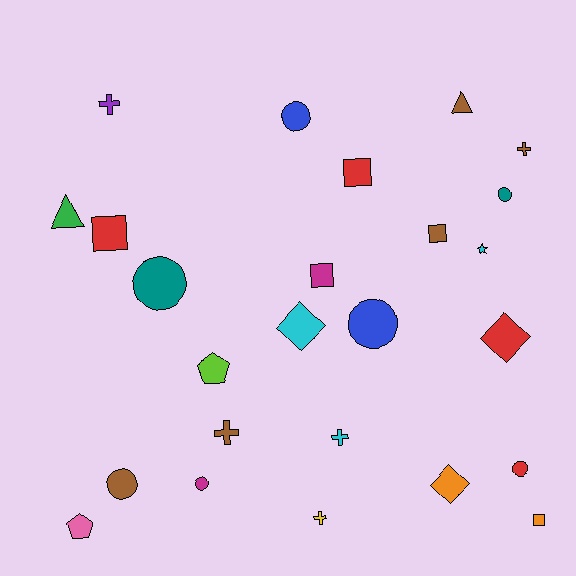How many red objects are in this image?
There are 4 red objects.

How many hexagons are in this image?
There are no hexagons.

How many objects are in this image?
There are 25 objects.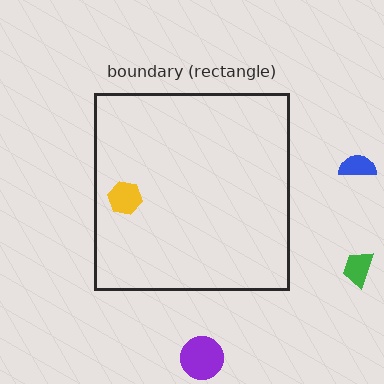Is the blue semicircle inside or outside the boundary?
Outside.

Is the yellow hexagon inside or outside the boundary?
Inside.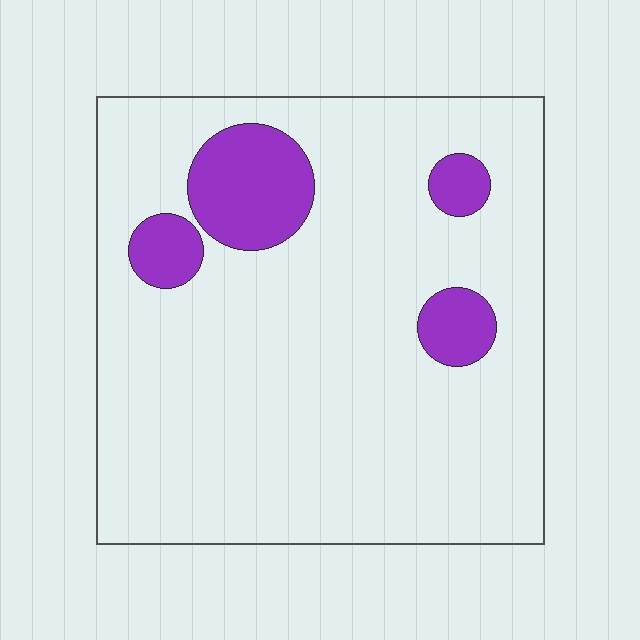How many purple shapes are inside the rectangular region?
4.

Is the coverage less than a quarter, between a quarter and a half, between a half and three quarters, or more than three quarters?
Less than a quarter.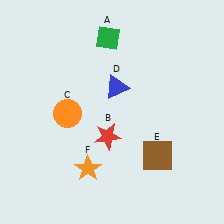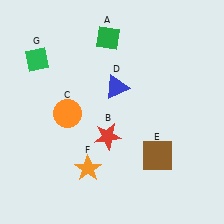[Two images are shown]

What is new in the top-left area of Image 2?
A green diamond (G) was added in the top-left area of Image 2.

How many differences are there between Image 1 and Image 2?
There is 1 difference between the two images.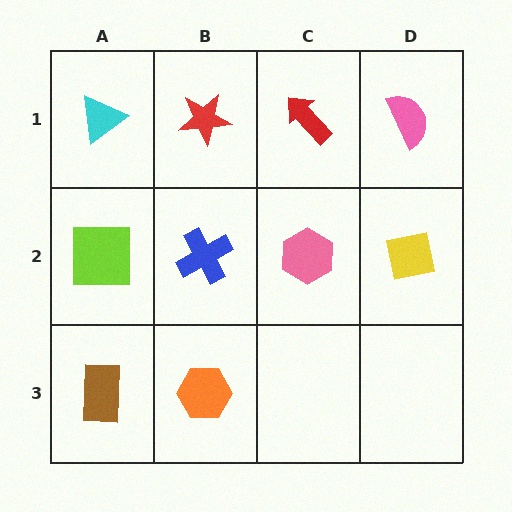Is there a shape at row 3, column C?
No, that cell is empty.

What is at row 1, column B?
A red star.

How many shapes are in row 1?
4 shapes.